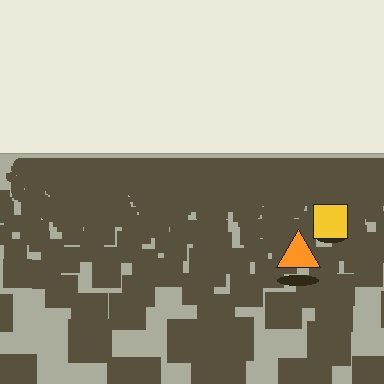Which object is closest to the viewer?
The orange triangle is closest. The texture marks near it are larger and more spread out.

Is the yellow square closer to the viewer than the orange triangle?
No. The orange triangle is closer — you can tell from the texture gradient: the ground texture is coarser near it.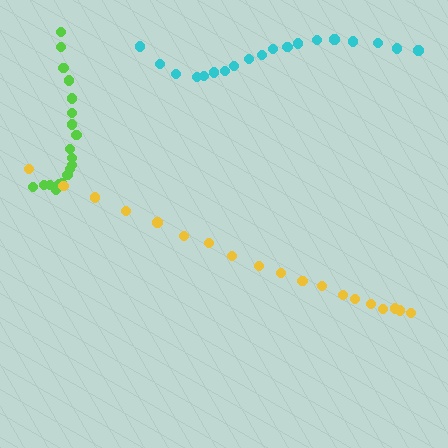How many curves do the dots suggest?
There are 3 distinct paths.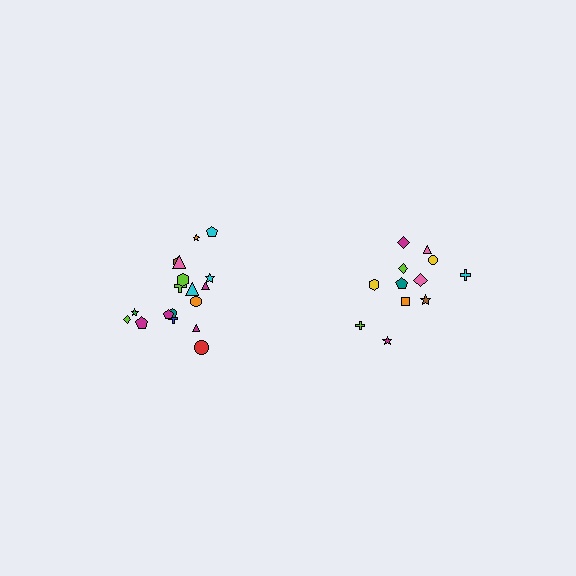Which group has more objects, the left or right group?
The left group.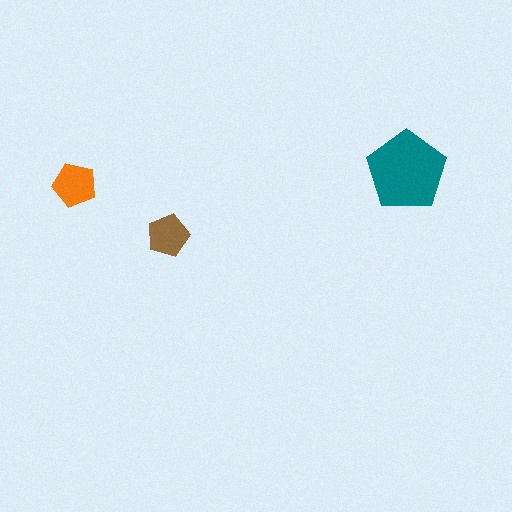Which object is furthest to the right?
The teal pentagon is rightmost.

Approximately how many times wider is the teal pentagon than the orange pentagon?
About 2 times wider.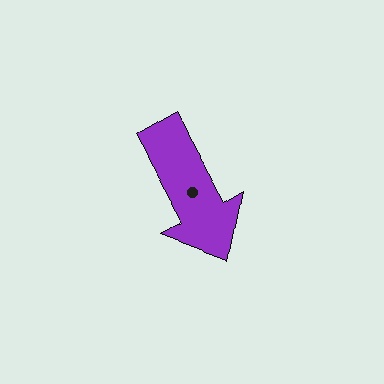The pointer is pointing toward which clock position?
Roughly 5 o'clock.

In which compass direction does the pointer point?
Southeast.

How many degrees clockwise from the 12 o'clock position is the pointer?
Approximately 151 degrees.